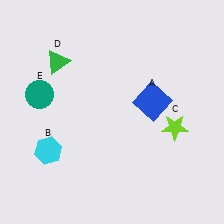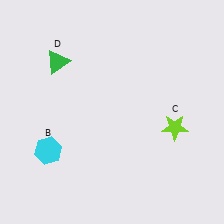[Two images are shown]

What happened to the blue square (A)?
The blue square (A) was removed in Image 2. It was in the top-right area of Image 1.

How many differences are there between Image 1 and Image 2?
There are 2 differences between the two images.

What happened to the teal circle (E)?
The teal circle (E) was removed in Image 2. It was in the top-left area of Image 1.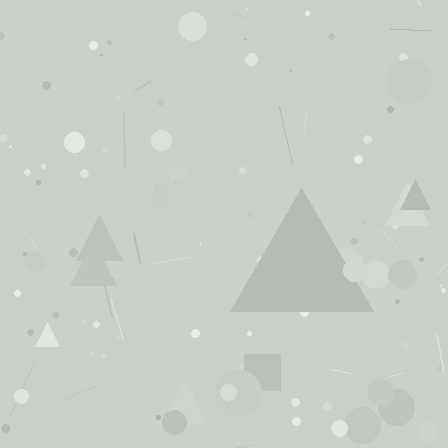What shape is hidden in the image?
A triangle is hidden in the image.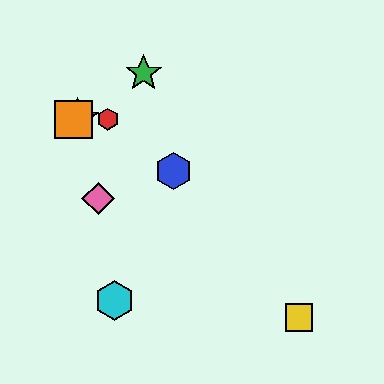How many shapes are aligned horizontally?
3 shapes (the red hexagon, the purple star, the orange square) are aligned horizontally.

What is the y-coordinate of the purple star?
The purple star is at y≈119.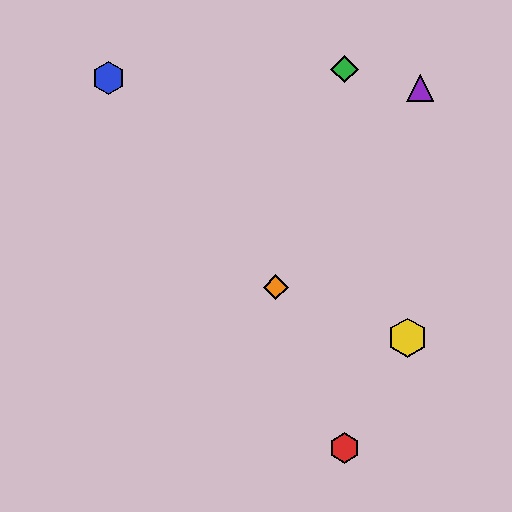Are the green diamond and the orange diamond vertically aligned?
No, the green diamond is at x≈344 and the orange diamond is at x≈276.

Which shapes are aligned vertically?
The red hexagon, the green diamond are aligned vertically.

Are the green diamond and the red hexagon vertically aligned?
Yes, both are at x≈344.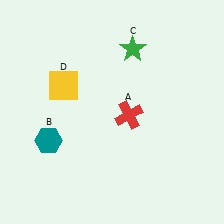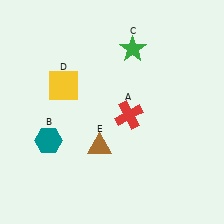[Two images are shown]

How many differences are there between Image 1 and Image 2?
There is 1 difference between the two images.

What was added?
A brown triangle (E) was added in Image 2.